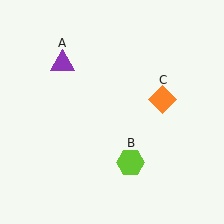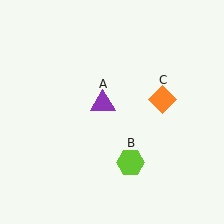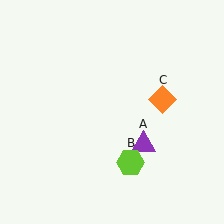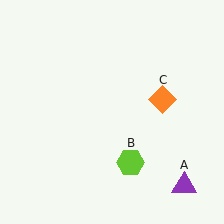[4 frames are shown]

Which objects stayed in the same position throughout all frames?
Lime hexagon (object B) and orange diamond (object C) remained stationary.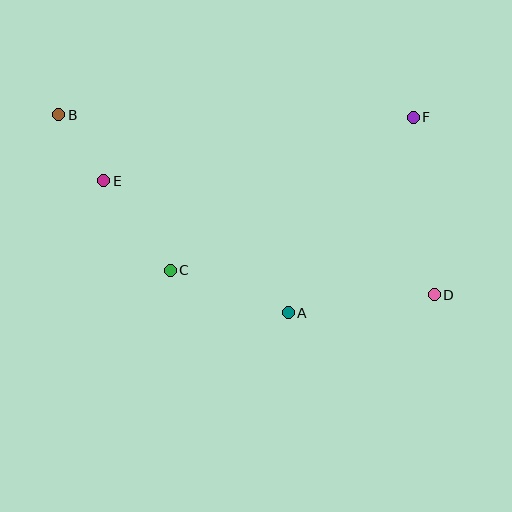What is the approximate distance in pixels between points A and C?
The distance between A and C is approximately 126 pixels.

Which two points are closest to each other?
Points B and E are closest to each other.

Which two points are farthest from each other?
Points B and D are farthest from each other.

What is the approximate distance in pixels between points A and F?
The distance between A and F is approximately 232 pixels.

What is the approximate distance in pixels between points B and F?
The distance between B and F is approximately 354 pixels.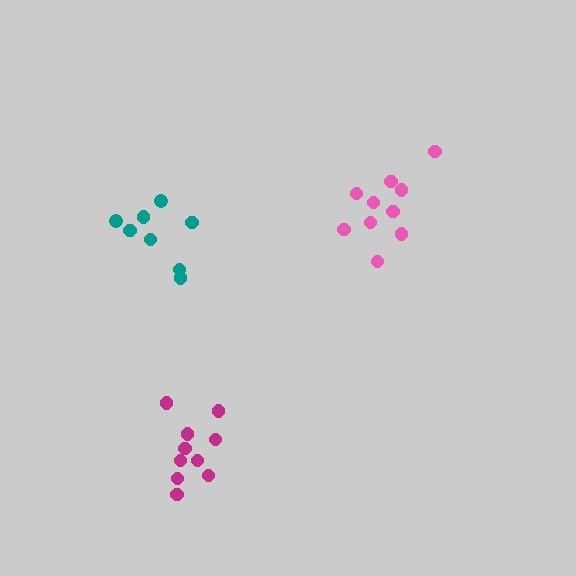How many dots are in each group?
Group 1: 8 dots, Group 2: 10 dots, Group 3: 10 dots (28 total).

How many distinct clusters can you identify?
There are 3 distinct clusters.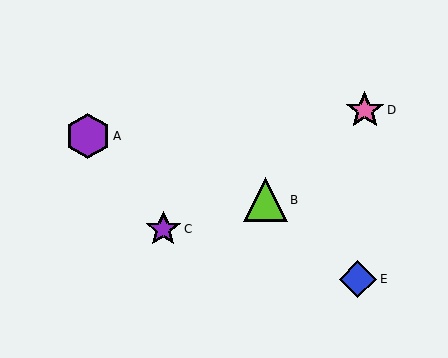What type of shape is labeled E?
Shape E is a blue diamond.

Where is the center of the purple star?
The center of the purple star is at (163, 229).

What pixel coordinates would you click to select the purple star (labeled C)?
Click at (163, 229) to select the purple star C.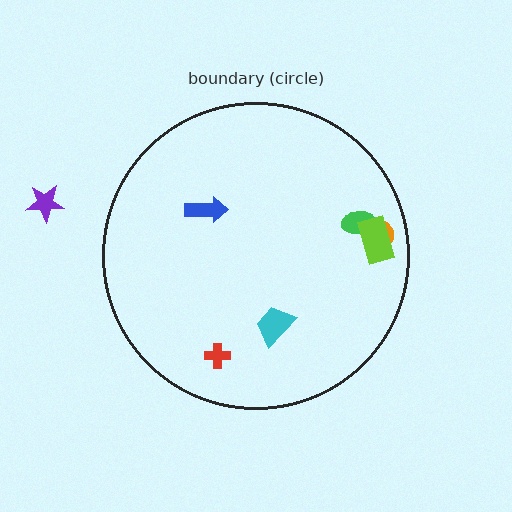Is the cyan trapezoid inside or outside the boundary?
Inside.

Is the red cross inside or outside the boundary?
Inside.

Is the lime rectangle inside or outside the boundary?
Inside.